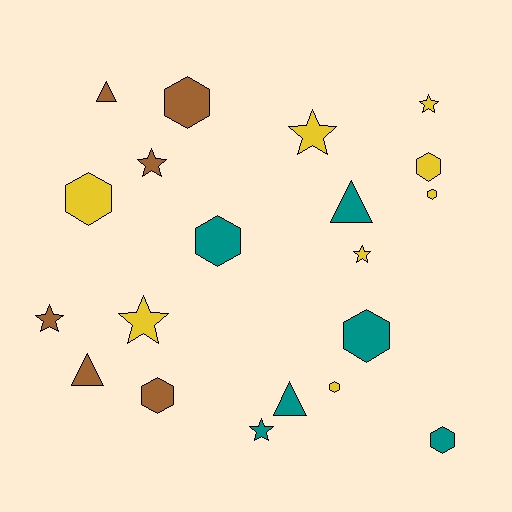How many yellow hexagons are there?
There are 4 yellow hexagons.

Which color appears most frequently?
Yellow, with 8 objects.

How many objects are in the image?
There are 20 objects.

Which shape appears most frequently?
Hexagon, with 9 objects.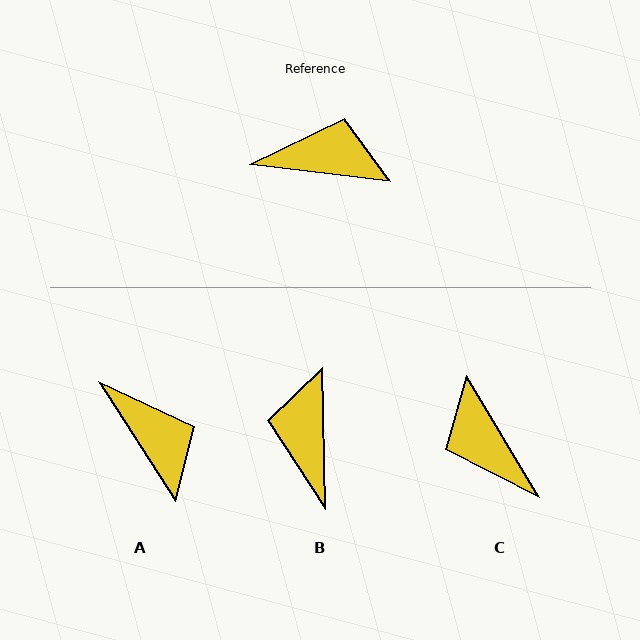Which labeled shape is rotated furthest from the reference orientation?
C, about 128 degrees away.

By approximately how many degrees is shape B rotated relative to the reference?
Approximately 98 degrees counter-clockwise.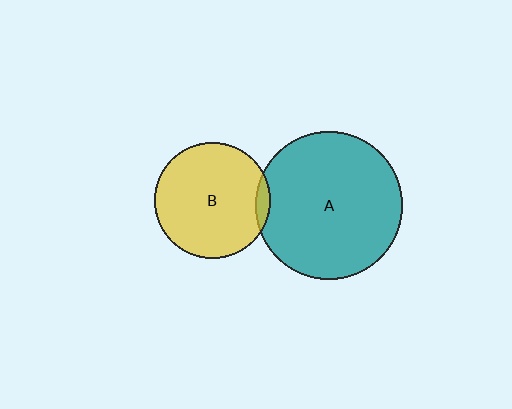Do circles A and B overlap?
Yes.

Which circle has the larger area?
Circle A (teal).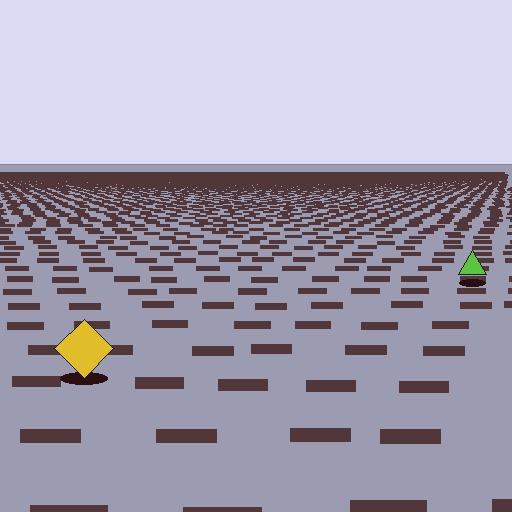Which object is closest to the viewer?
The yellow diamond is closest. The texture marks near it are larger and more spread out.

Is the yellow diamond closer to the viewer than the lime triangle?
Yes. The yellow diamond is closer — you can tell from the texture gradient: the ground texture is coarser near it.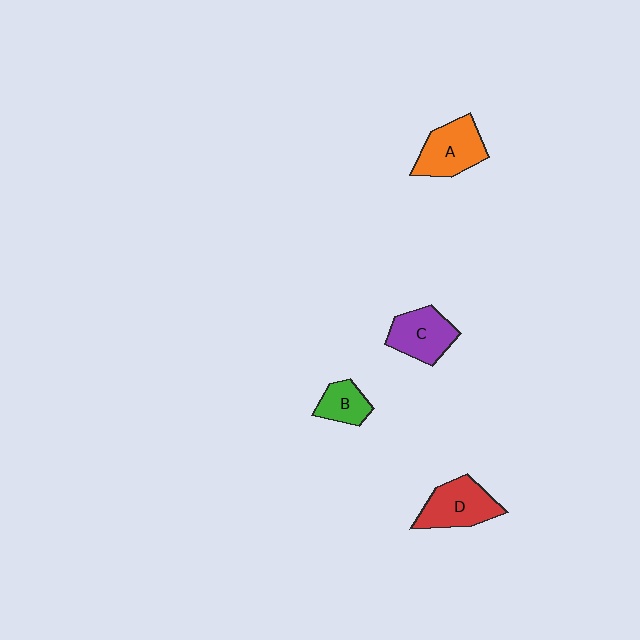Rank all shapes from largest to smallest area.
From largest to smallest: A (orange), D (red), C (purple), B (green).